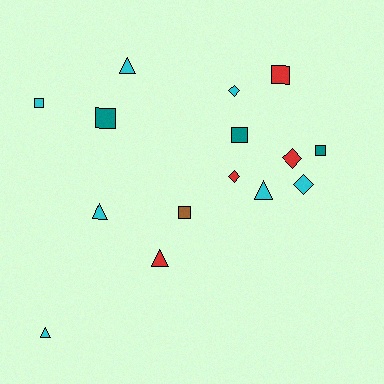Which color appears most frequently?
Cyan, with 7 objects.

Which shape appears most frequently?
Square, with 6 objects.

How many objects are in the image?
There are 15 objects.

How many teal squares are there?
There are 3 teal squares.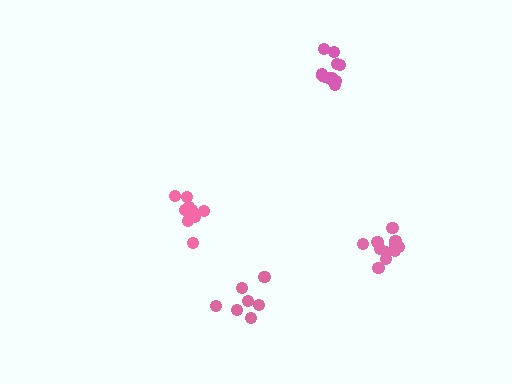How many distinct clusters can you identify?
There are 4 distinct clusters.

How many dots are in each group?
Group 1: 7 dots, Group 2: 9 dots, Group 3: 13 dots, Group 4: 11 dots (40 total).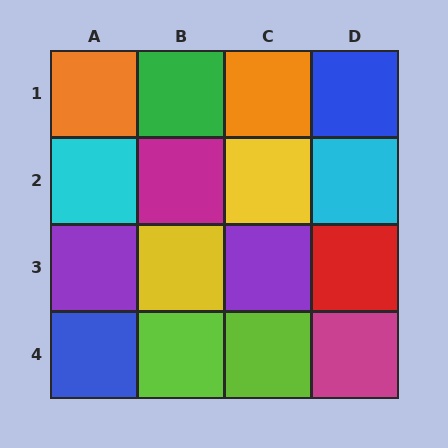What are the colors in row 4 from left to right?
Blue, lime, lime, magenta.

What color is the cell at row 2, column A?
Cyan.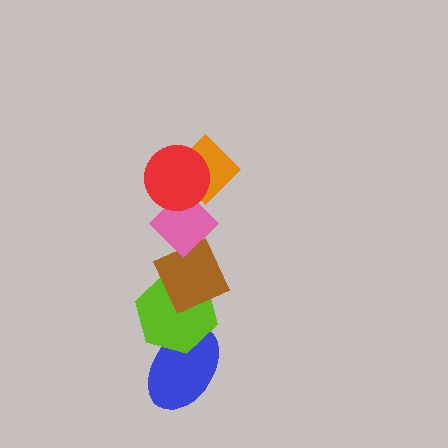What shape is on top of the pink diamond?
The orange diamond is on top of the pink diamond.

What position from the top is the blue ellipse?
The blue ellipse is 6th from the top.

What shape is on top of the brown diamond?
The pink diamond is on top of the brown diamond.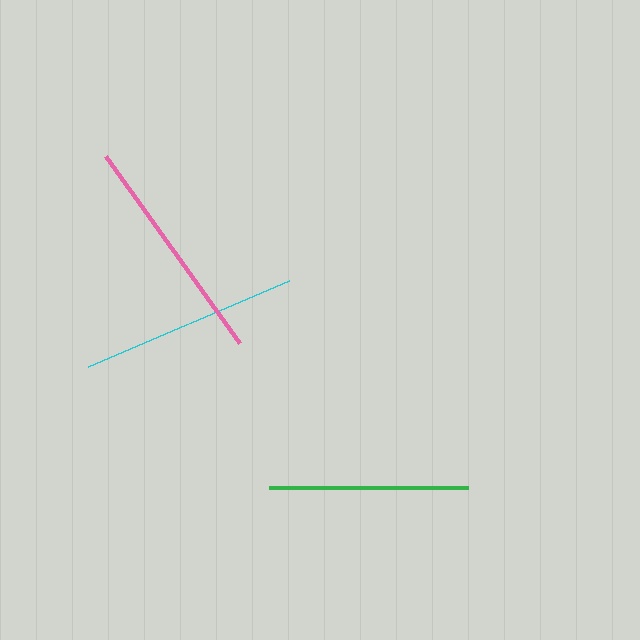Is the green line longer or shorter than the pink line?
The pink line is longer than the green line.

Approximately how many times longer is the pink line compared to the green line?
The pink line is approximately 1.2 times the length of the green line.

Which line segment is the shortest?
The green line is the shortest at approximately 199 pixels.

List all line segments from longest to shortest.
From longest to shortest: pink, cyan, green.